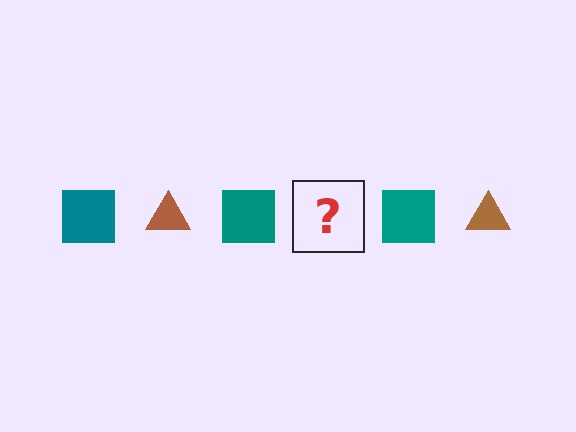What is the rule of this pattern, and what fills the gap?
The rule is that the pattern alternates between teal square and brown triangle. The gap should be filled with a brown triangle.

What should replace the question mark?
The question mark should be replaced with a brown triangle.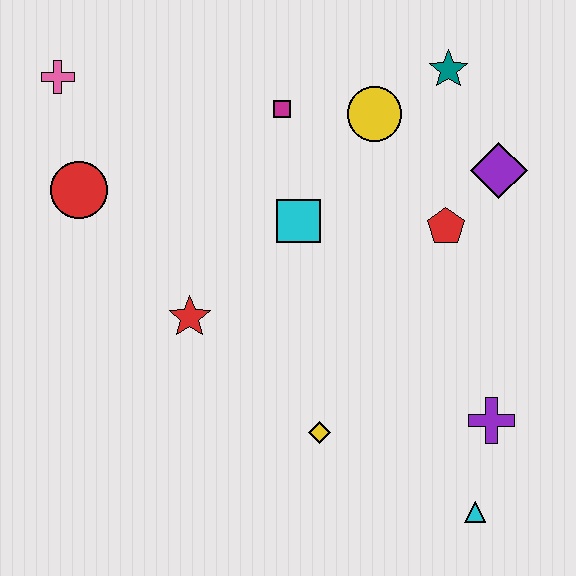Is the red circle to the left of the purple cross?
Yes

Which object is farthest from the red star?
The teal star is farthest from the red star.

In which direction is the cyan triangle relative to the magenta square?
The cyan triangle is below the magenta square.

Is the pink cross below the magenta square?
No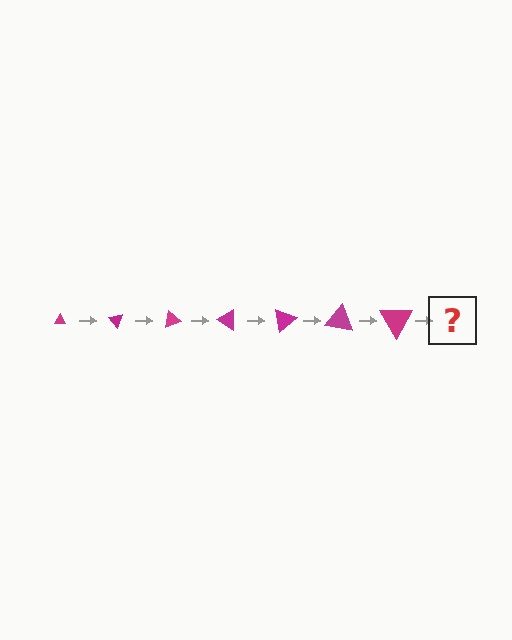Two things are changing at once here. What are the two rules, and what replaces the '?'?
The two rules are that the triangle grows larger each step and it rotates 50 degrees each step. The '?' should be a triangle, larger than the previous one and rotated 350 degrees from the start.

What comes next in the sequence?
The next element should be a triangle, larger than the previous one and rotated 350 degrees from the start.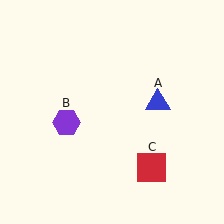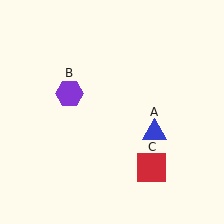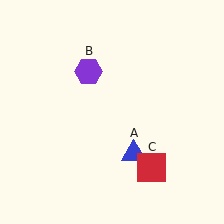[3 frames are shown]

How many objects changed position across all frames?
2 objects changed position: blue triangle (object A), purple hexagon (object B).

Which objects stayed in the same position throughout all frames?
Red square (object C) remained stationary.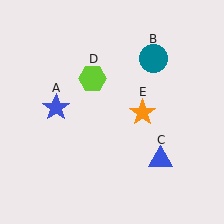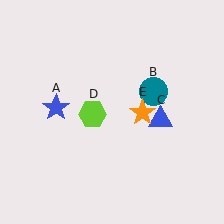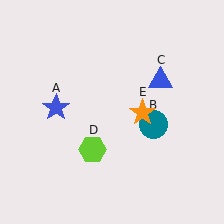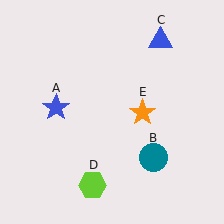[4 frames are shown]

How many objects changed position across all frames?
3 objects changed position: teal circle (object B), blue triangle (object C), lime hexagon (object D).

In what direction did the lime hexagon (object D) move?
The lime hexagon (object D) moved down.